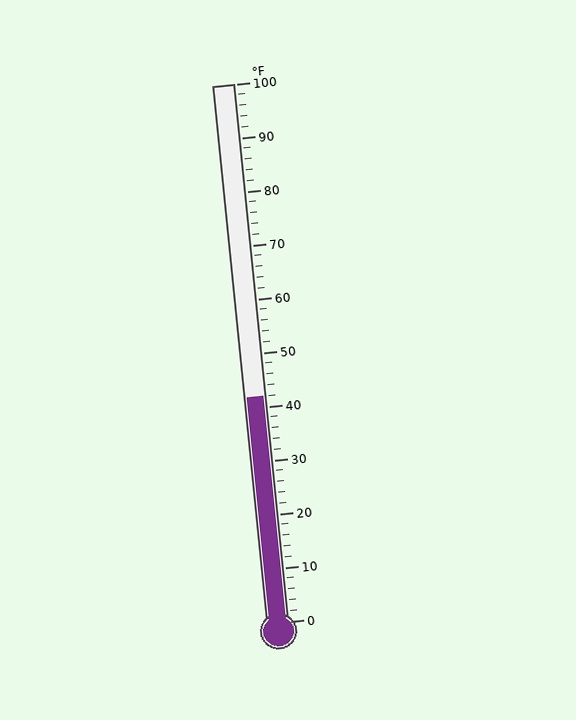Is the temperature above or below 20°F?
The temperature is above 20°F.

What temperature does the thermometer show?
The thermometer shows approximately 42°F.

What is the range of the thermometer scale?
The thermometer scale ranges from 0°F to 100°F.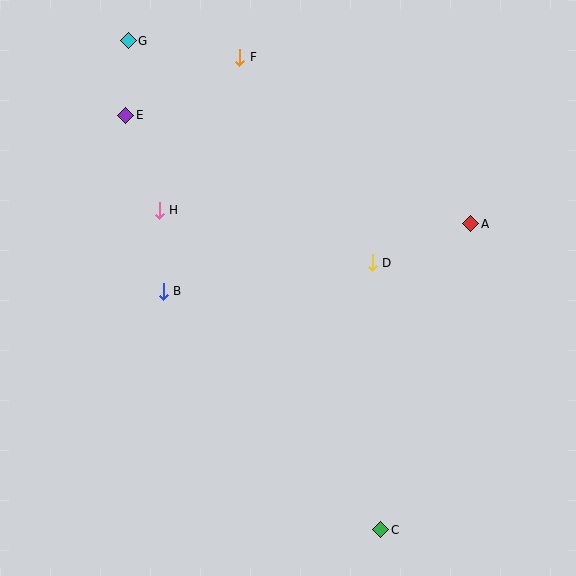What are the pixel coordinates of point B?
Point B is at (163, 291).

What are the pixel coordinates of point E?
Point E is at (126, 115).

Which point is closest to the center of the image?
Point D at (372, 263) is closest to the center.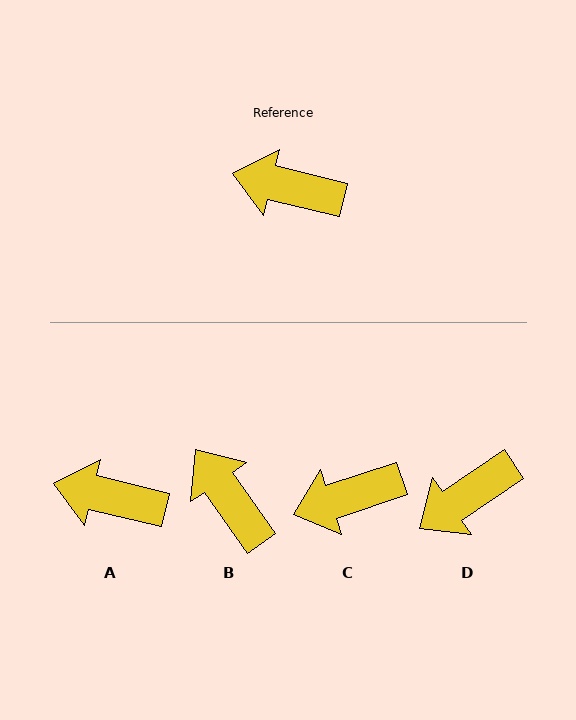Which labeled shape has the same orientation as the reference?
A.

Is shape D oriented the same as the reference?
No, it is off by about 48 degrees.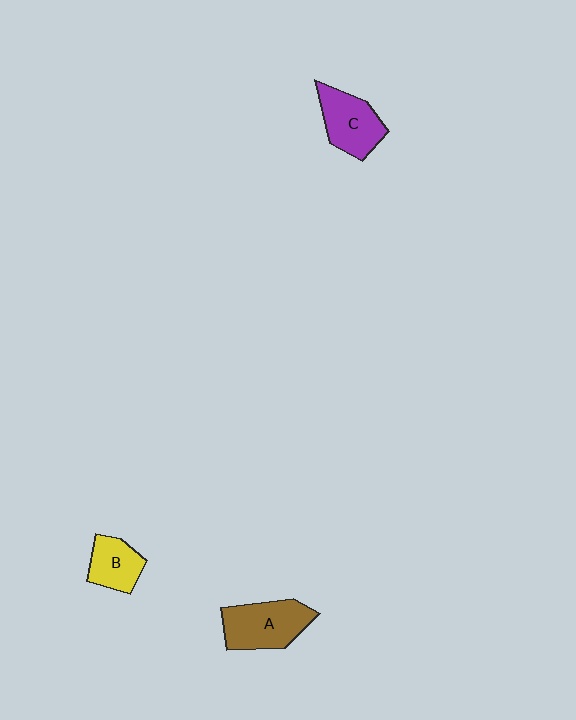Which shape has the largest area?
Shape A (brown).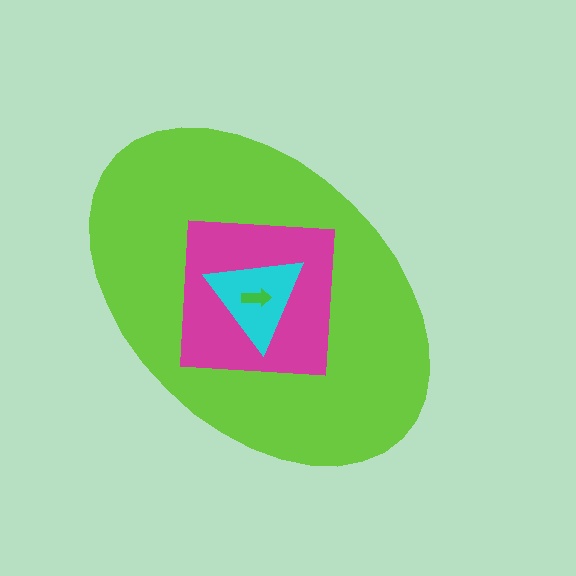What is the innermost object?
The green arrow.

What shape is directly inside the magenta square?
The cyan triangle.